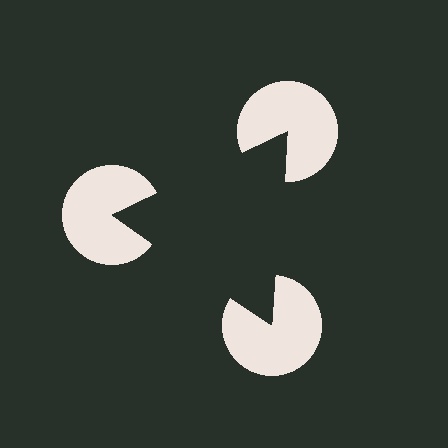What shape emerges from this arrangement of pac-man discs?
An illusory triangle — its edges are inferred from the aligned wedge cuts in the pac-man discs, not physically drawn.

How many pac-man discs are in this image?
There are 3 — one at each vertex of the illusory triangle.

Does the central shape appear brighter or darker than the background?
It typically appears slightly darker than the background, even though no actual brightness change is drawn.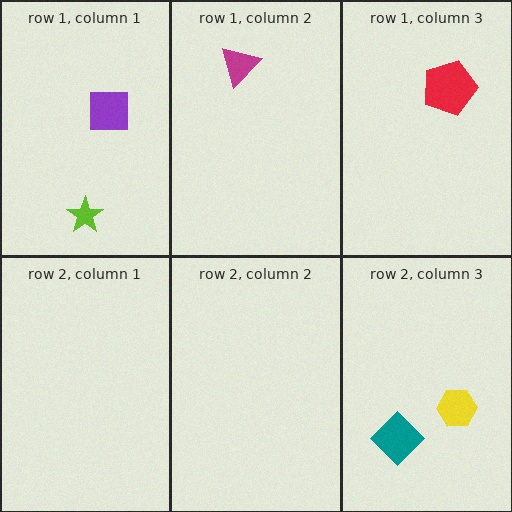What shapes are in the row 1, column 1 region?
The lime star, the purple square.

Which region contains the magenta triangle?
The row 1, column 2 region.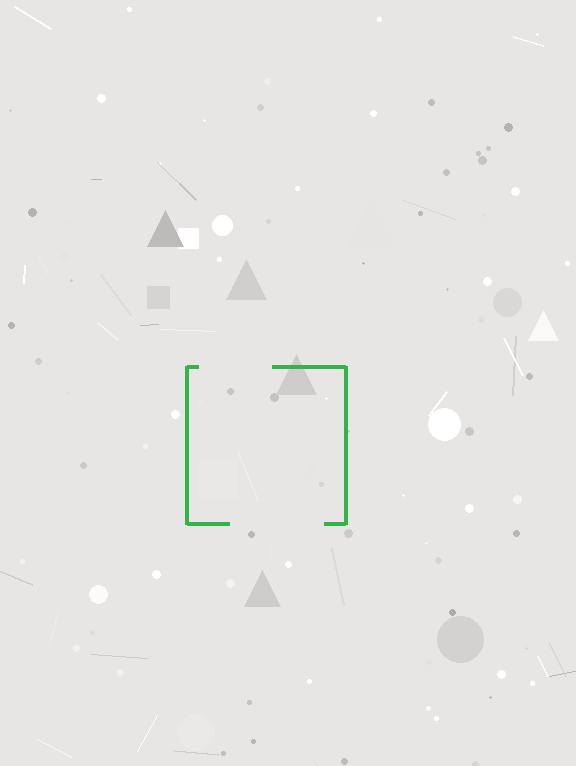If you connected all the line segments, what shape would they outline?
They would outline a square.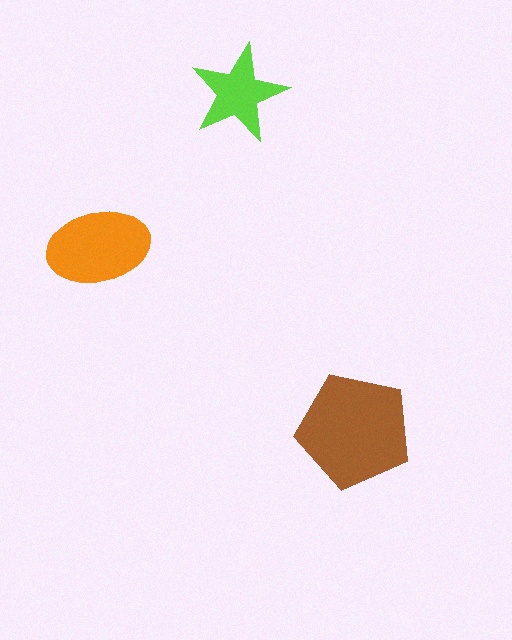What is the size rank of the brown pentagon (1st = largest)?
1st.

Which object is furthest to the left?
The orange ellipse is leftmost.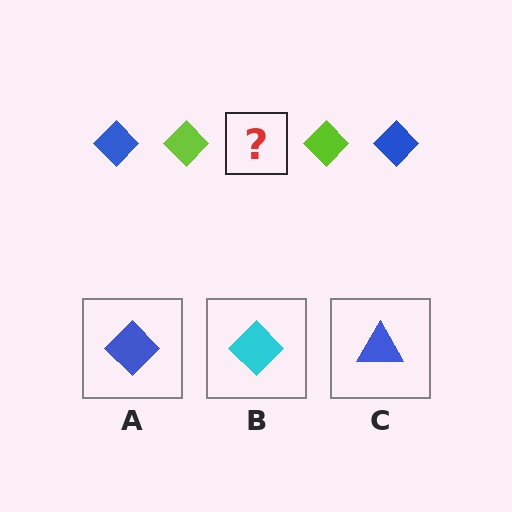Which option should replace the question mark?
Option A.